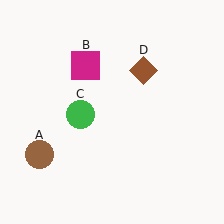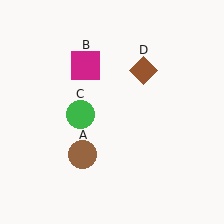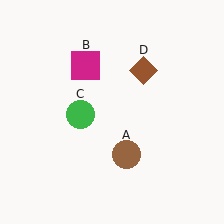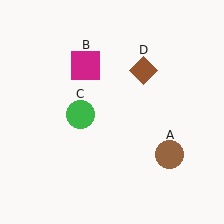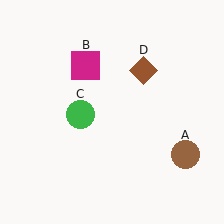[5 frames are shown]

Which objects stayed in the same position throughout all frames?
Magenta square (object B) and green circle (object C) and brown diamond (object D) remained stationary.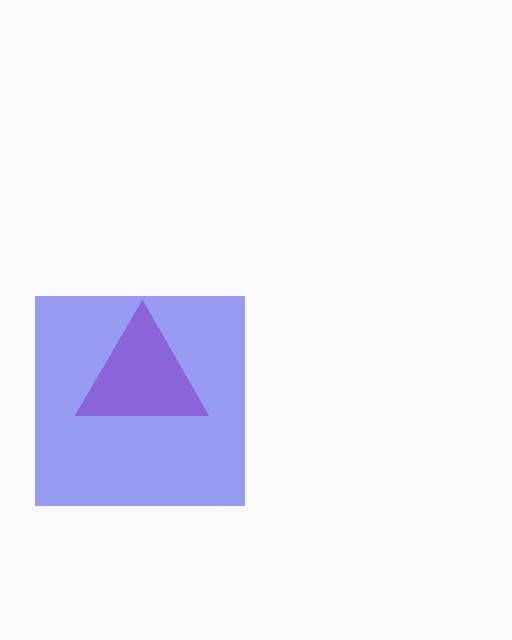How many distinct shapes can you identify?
There are 2 distinct shapes: a magenta triangle, a blue square.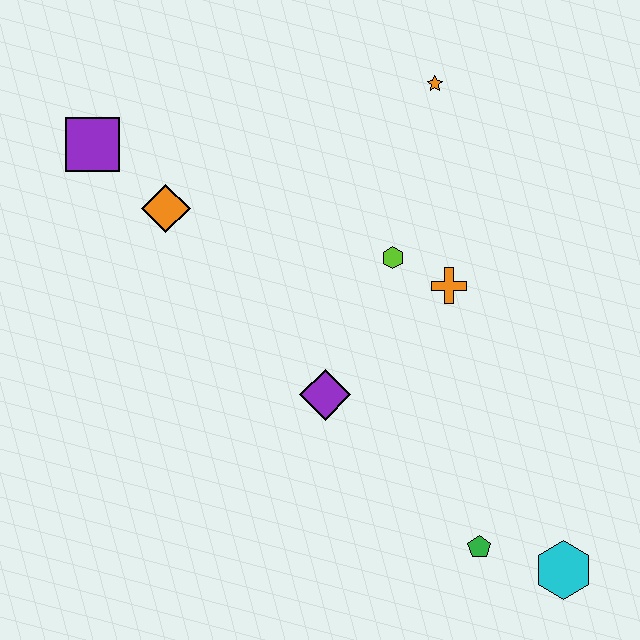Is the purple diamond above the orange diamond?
No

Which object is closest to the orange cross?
The lime hexagon is closest to the orange cross.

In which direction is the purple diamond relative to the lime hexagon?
The purple diamond is below the lime hexagon.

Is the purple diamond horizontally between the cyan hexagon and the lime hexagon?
No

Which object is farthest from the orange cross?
The purple square is farthest from the orange cross.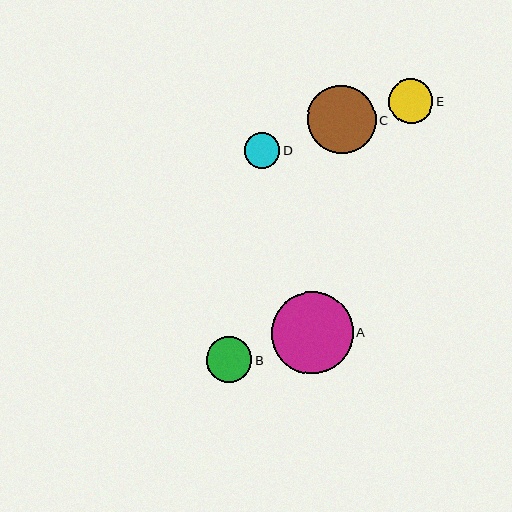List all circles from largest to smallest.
From largest to smallest: A, C, B, E, D.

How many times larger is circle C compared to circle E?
Circle C is approximately 1.5 times the size of circle E.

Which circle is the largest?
Circle A is the largest with a size of approximately 82 pixels.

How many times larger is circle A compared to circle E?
Circle A is approximately 1.8 times the size of circle E.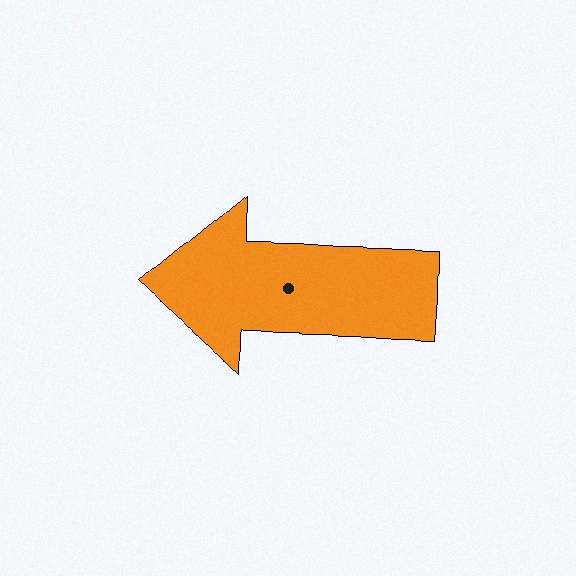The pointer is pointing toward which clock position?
Roughly 9 o'clock.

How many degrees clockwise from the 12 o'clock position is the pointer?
Approximately 271 degrees.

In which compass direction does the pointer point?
West.